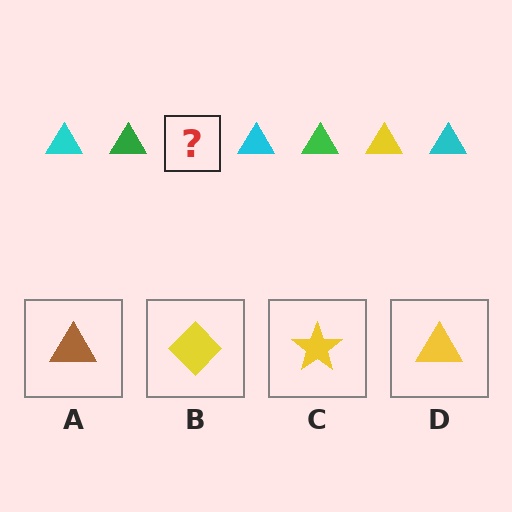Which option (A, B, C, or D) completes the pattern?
D.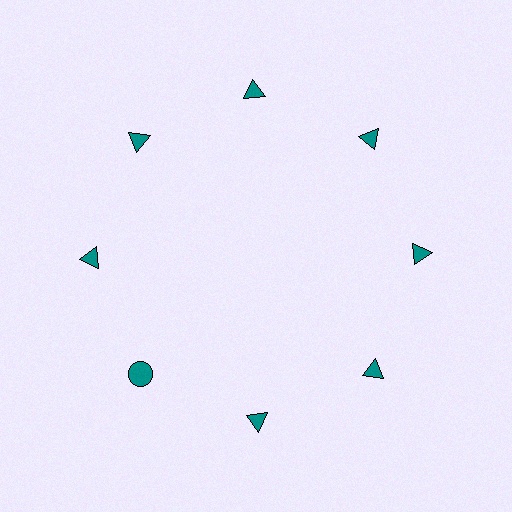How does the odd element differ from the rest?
It has a different shape: circle instead of triangle.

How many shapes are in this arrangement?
There are 8 shapes arranged in a ring pattern.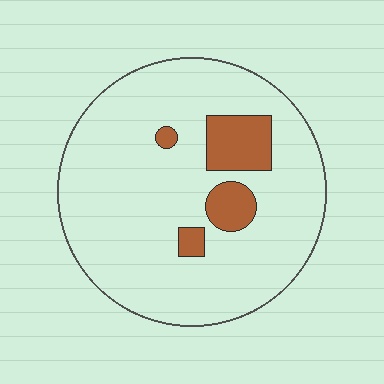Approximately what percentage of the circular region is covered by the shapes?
Approximately 10%.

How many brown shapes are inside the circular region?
4.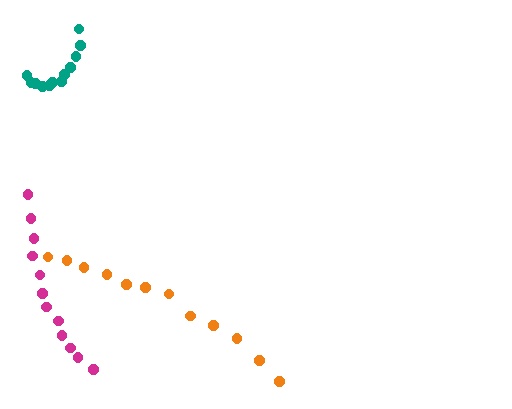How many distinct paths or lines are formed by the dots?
There are 3 distinct paths.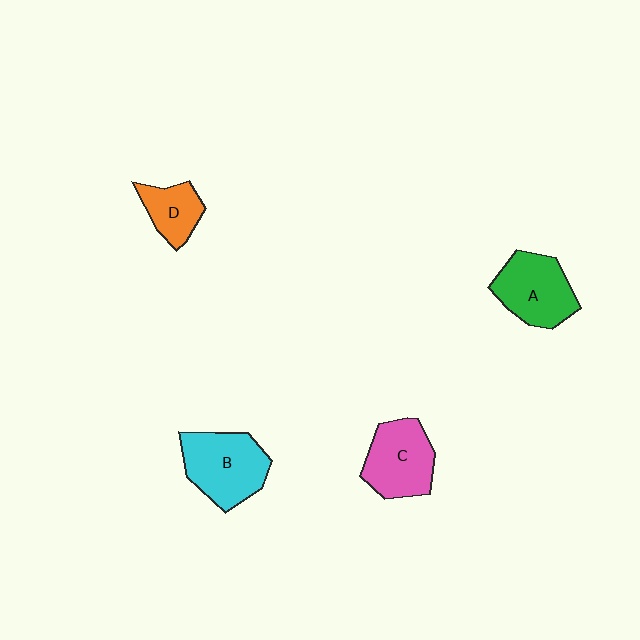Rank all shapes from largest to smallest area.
From largest to smallest: B (cyan), A (green), C (pink), D (orange).